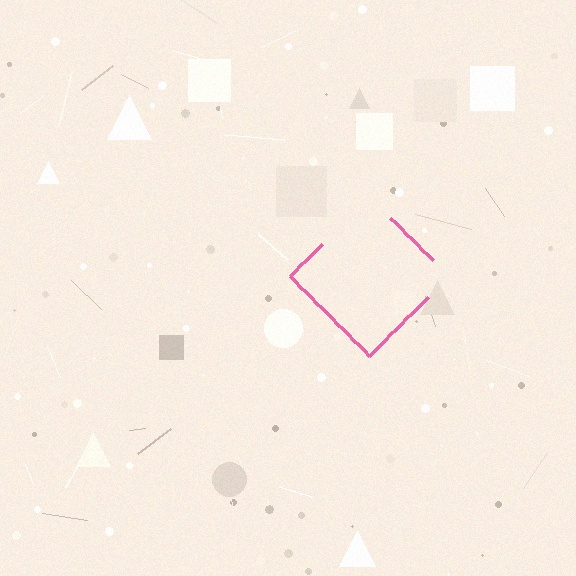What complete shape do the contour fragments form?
The contour fragments form a diamond.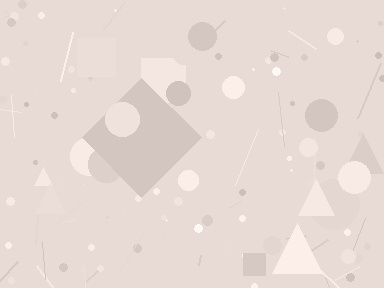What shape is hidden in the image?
A diamond is hidden in the image.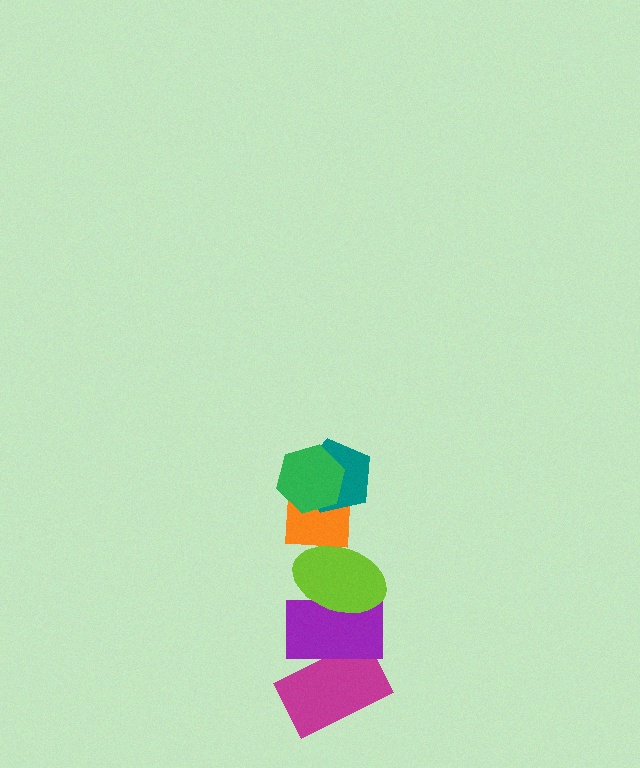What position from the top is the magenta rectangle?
The magenta rectangle is 6th from the top.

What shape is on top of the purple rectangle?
The lime ellipse is on top of the purple rectangle.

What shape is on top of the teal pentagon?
The green hexagon is on top of the teal pentagon.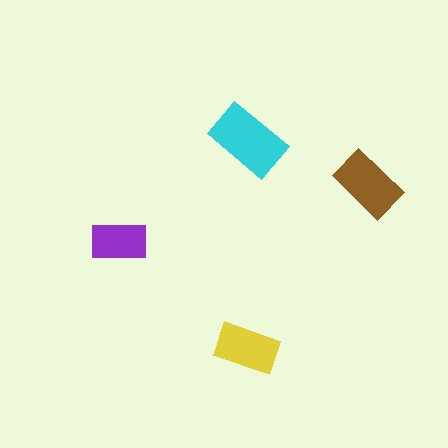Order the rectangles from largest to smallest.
the cyan one, the brown one, the yellow one, the purple one.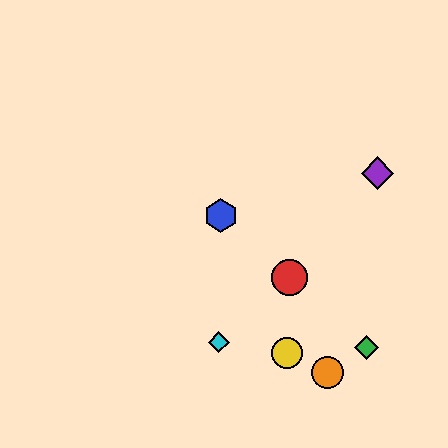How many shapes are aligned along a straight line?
3 shapes (the red circle, the blue hexagon, the green diamond) are aligned along a straight line.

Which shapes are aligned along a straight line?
The red circle, the blue hexagon, the green diamond are aligned along a straight line.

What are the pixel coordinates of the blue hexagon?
The blue hexagon is at (221, 215).